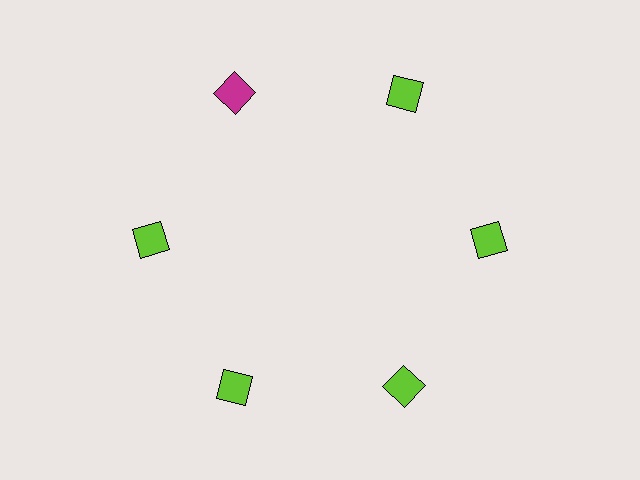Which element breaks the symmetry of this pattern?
The magenta square at roughly the 11 o'clock position breaks the symmetry. All other shapes are lime squares.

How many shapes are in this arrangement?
There are 6 shapes arranged in a ring pattern.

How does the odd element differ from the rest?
It has a different color: magenta instead of lime.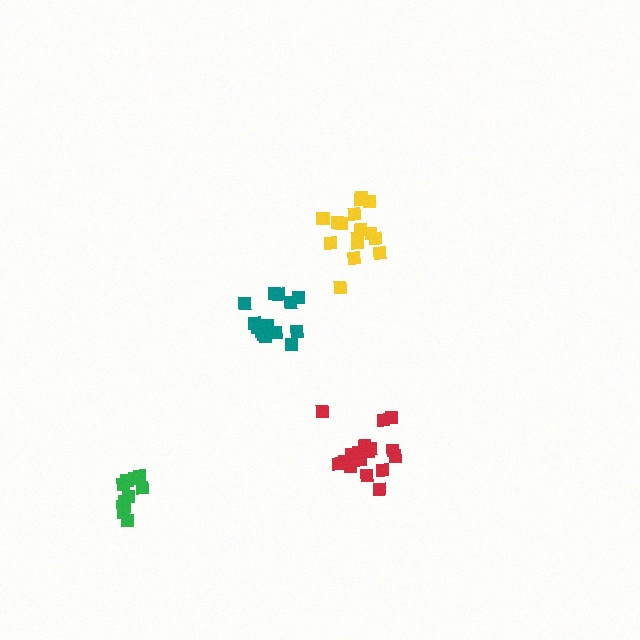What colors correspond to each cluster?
The clusters are colored: teal, red, green, yellow.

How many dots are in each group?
Group 1: 16 dots, Group 2: 17 dots, Group 3: 11 dots, Group 4: 16 dots (60 total).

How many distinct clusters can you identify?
There are 4 distinct clusters.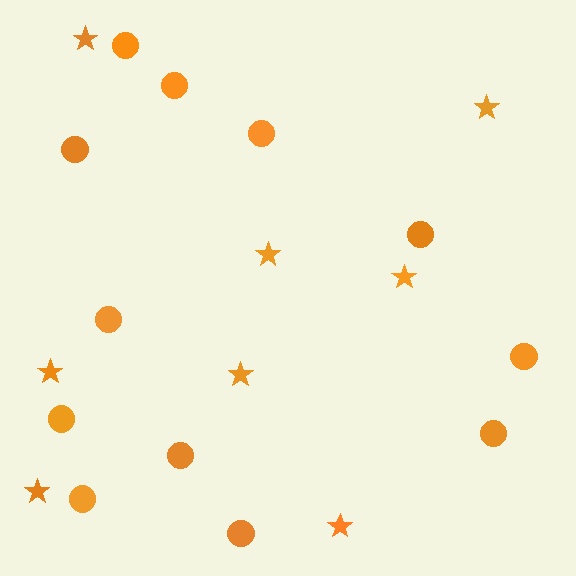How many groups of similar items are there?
There are 2 groups: one group of circles (12) and one group of stars (8).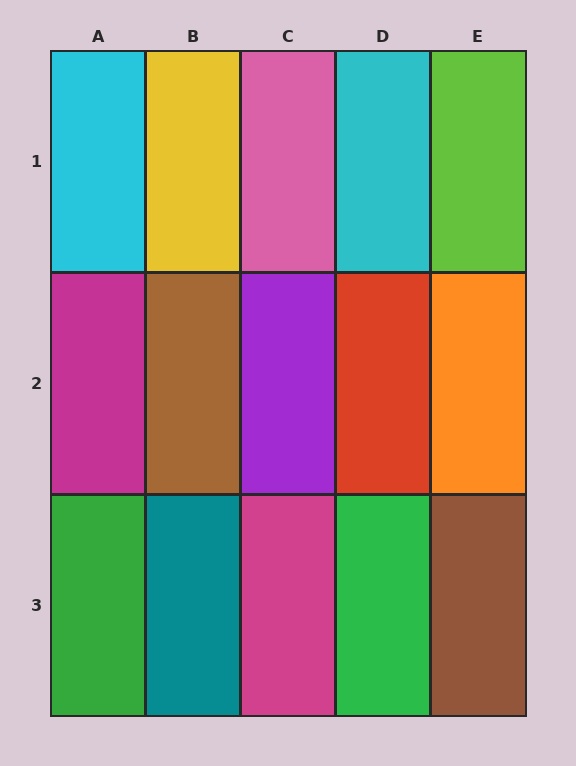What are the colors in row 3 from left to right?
Green, teal, magenta, green, brown.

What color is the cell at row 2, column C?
Purple.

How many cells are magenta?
2 cells are magenta.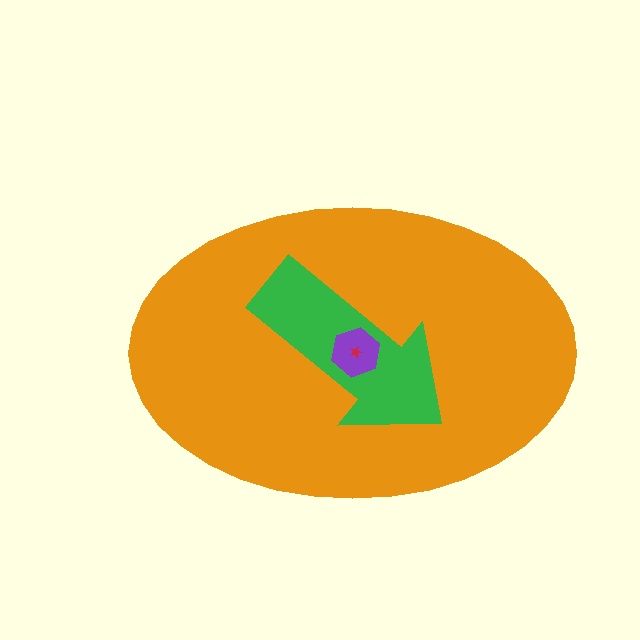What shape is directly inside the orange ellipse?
The green arrow.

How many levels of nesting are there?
4.